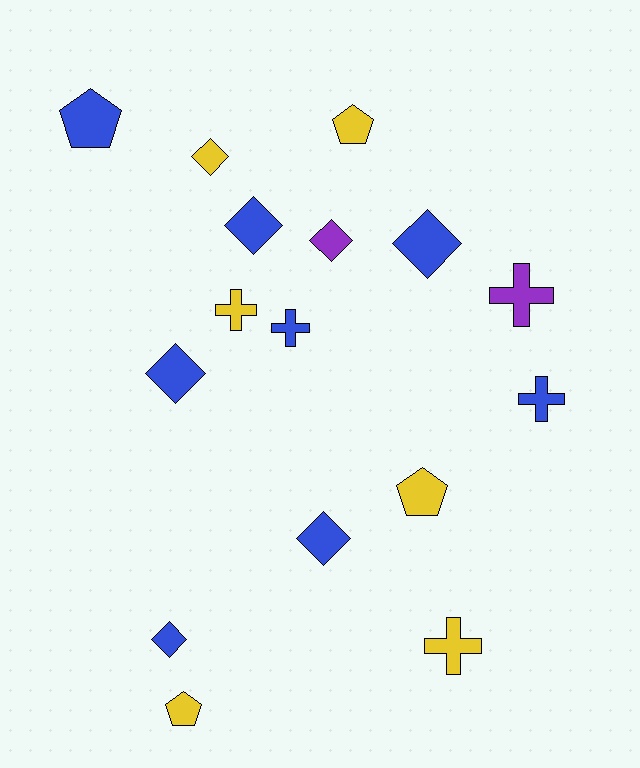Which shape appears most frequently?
Diamond, with 7 objects.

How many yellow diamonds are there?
There is 1 yellow diamond.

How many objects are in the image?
There are 16 objects.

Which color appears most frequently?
Blue, with 8 objects.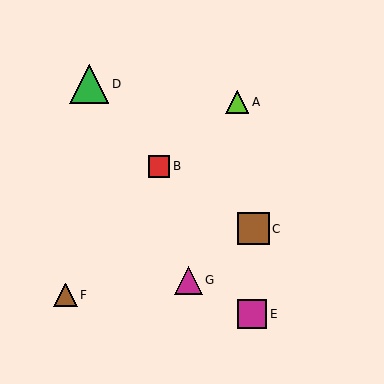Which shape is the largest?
The green triangle (labeled D) is the largest.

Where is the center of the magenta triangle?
The center of the magenta triangle is at (188, 280).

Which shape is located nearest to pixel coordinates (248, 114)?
The lime triangle (labeled A) at (237, 102) is nearest to that location.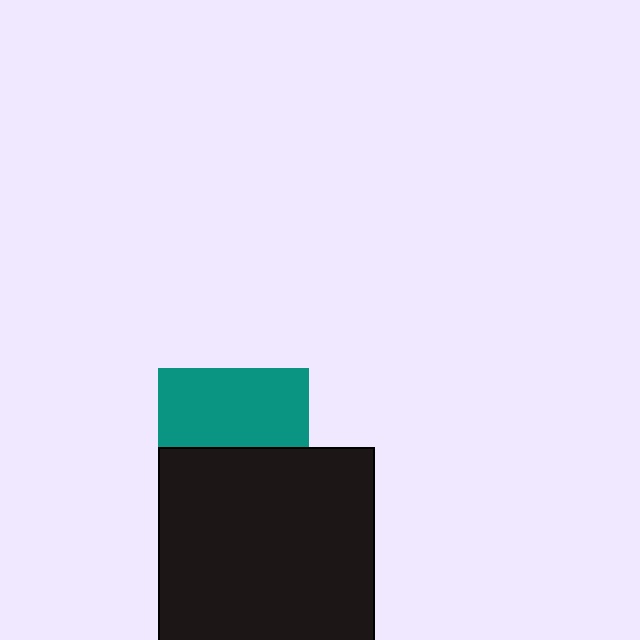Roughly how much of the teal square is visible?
About half of it is visible (roughly 53%).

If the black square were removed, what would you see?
You would see the complete teal square.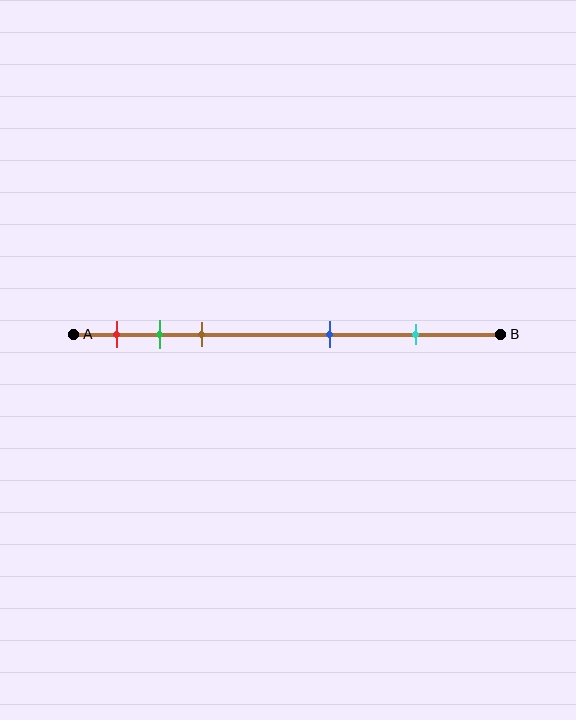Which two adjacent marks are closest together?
The green and brown marks are the closest adjacent pair.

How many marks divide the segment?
There are 5 marks dividing the segment.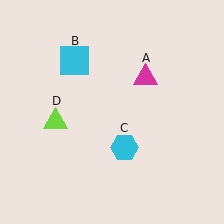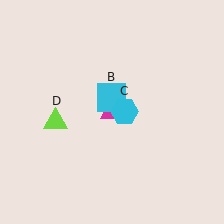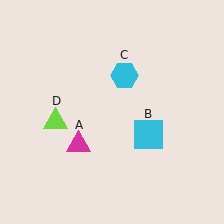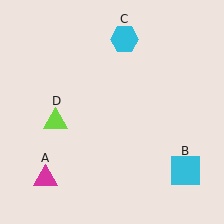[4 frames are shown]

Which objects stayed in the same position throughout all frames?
Lime triangle (object D) remained stationary.